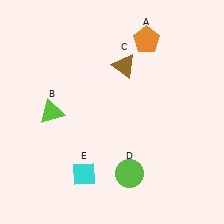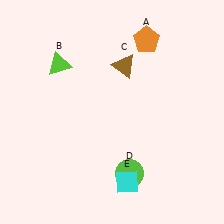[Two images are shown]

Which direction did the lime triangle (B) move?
The lime triangle (B) moved up.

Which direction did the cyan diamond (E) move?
The cyan diamond (E) moved right.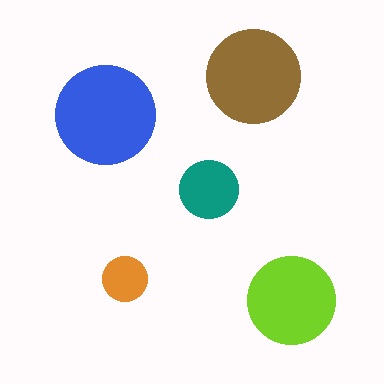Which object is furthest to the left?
The blue circle is leftmost.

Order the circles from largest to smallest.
the blue one, the brown one, the lime one, the teal one, the orange one.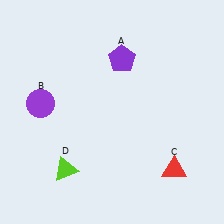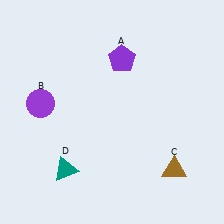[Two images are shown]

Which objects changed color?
C changed from red to brown. D changed from lime to teal.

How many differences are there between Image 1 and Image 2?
There are 2 differences between the two images.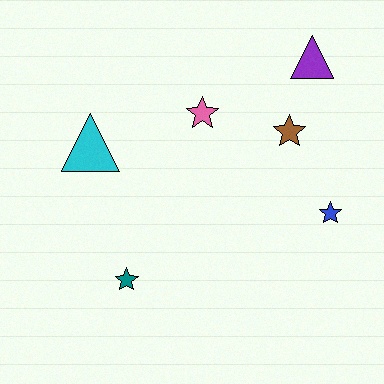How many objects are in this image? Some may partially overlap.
There are 6 objects.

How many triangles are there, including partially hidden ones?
There are 2 triangles.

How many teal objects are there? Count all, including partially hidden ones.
There is 1 teal object.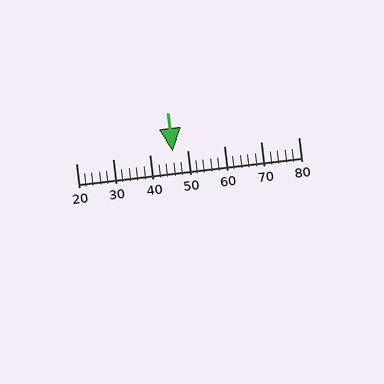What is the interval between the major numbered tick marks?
The major tick marks are spaced 10 units apart.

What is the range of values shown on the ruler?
The ruler shows values from 20 to 80.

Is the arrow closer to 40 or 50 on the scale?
The arrow is closer to 50.